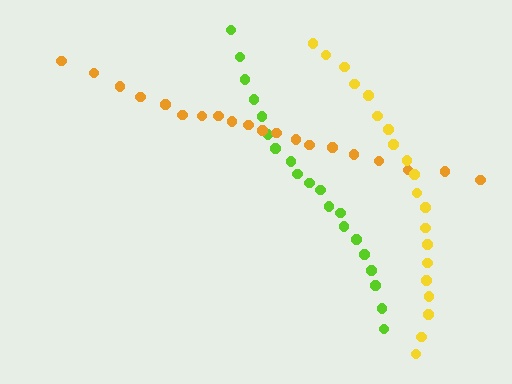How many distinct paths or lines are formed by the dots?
There are 3 distinct paths.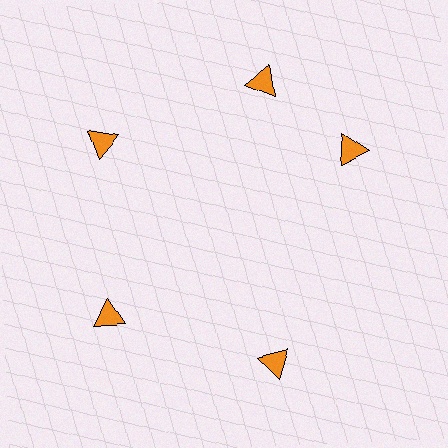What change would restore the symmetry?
The symmetry would be restored by rotating it back into even spacing with its neighbors so that all 5 triangles sit at equal angles and equal distance from the center.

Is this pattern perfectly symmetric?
No. The 5 orange triangles are arranged in a ring, but one element near the 3 o'clock position is rotated out of alignment along the ring, breaking the 5-fold rotational symmetry.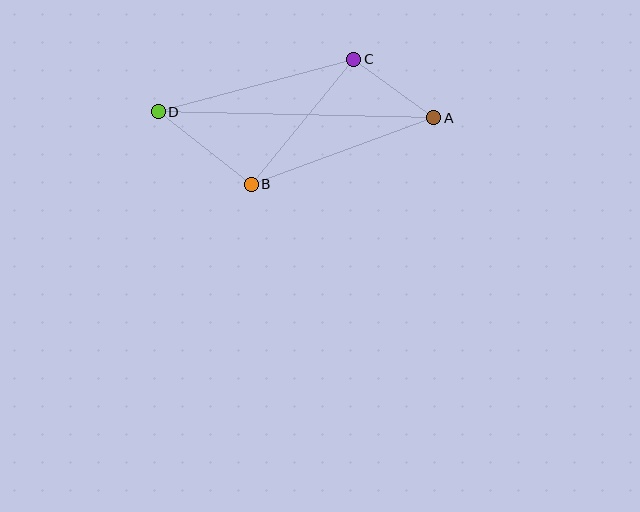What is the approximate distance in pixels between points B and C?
The distance between B and C is approximately 162 pixels.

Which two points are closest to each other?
Points A and C are closest to each other.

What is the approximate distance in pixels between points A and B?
The distance between A and B is approximately 194 pixels.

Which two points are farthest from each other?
Points A and D are farthest from each other.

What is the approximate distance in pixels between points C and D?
The distance between C and D is approximately 202 pixels.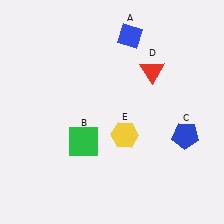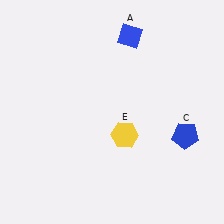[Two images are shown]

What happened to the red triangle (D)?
The red triangle (D) was removed in Image 2. It was in the top-right area of Image 1.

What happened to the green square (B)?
The green square (B) was removed in Image 2. It was in the bottom-left area of Image 1.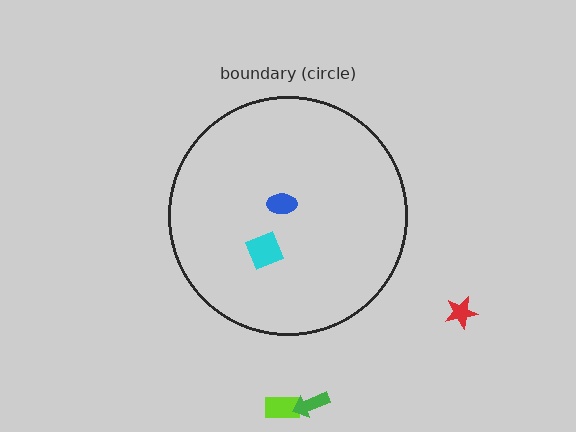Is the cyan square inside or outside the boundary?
Inside.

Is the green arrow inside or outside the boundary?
Outside.